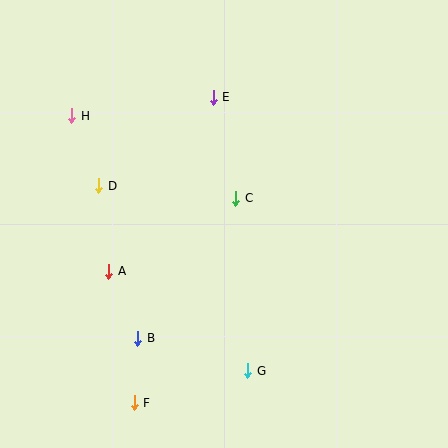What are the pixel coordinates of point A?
Point A is at (109, 271).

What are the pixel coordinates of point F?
Point F is at (134, 403).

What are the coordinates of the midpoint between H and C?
The midpoint between H and C is at (154, 157).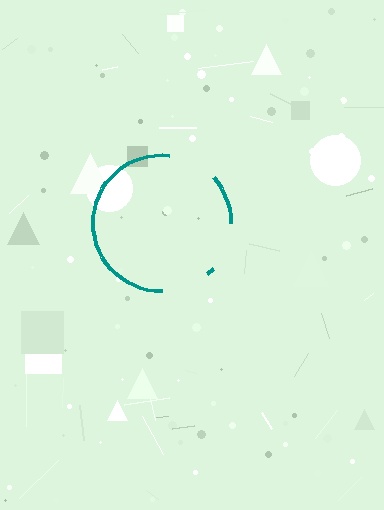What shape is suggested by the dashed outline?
The dashed outline suggests a circle.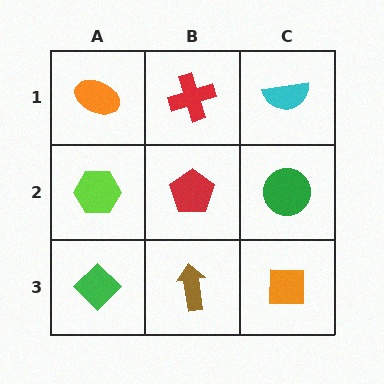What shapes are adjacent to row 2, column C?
A cyan semicircle (row 1, column C), an orange square (row 3, column C), a red pentagon (row 2, column B).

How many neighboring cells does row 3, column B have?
3.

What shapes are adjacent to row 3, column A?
A lime hexagon (row 2, column A), a brown arrow (row 3, column B).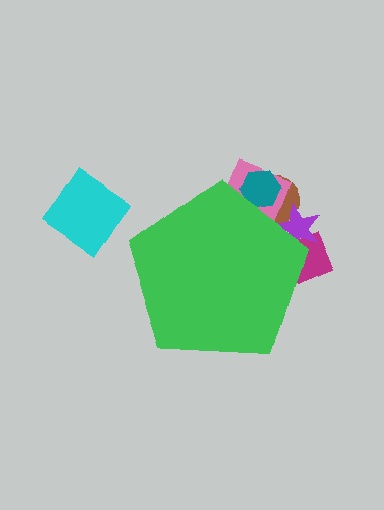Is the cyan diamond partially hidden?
No, the cyan diamond is fully visible.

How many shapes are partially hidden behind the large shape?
5 shapes are partially hidden.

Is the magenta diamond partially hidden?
Yes, the magenta diamond is partially hidden behind the green pentagon.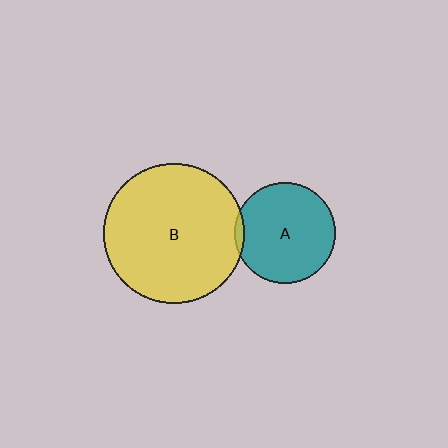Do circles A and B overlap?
Yes.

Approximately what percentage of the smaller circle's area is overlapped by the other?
Approximately 5%.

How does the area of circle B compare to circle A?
Approximately 1.9 times.